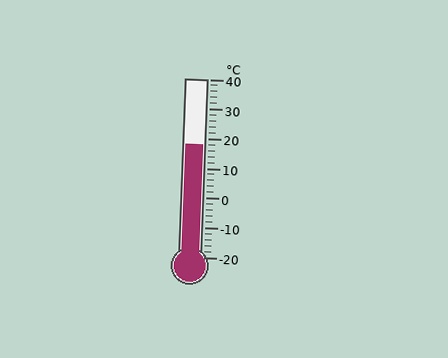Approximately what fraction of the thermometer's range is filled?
The thermometer is filled to approximately 65% of its range.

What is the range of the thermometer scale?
The thermometer scale ranges from -20°C to 40°C.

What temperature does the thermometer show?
The thermometer shows approximately 18°C.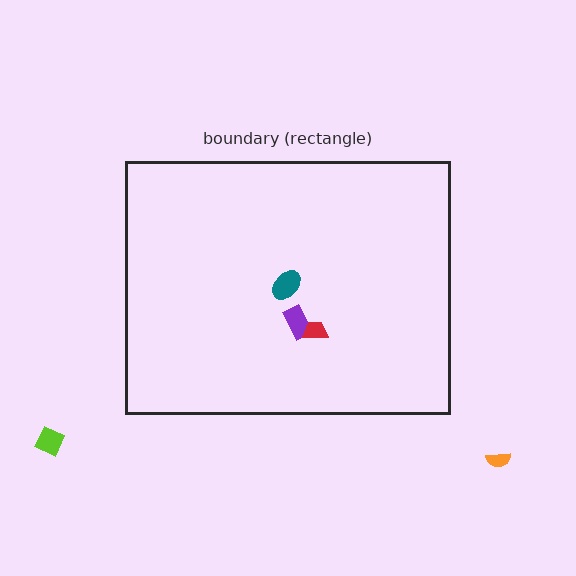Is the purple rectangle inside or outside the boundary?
Inside.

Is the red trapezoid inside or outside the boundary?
Inside.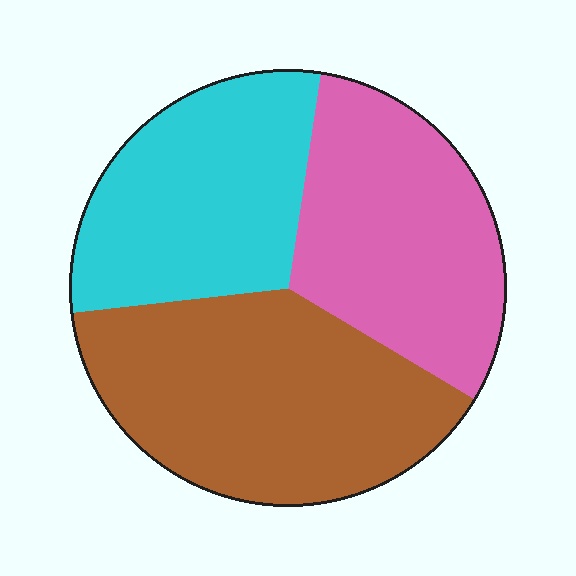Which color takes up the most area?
Brown, at roughly 40%.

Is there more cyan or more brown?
Brown.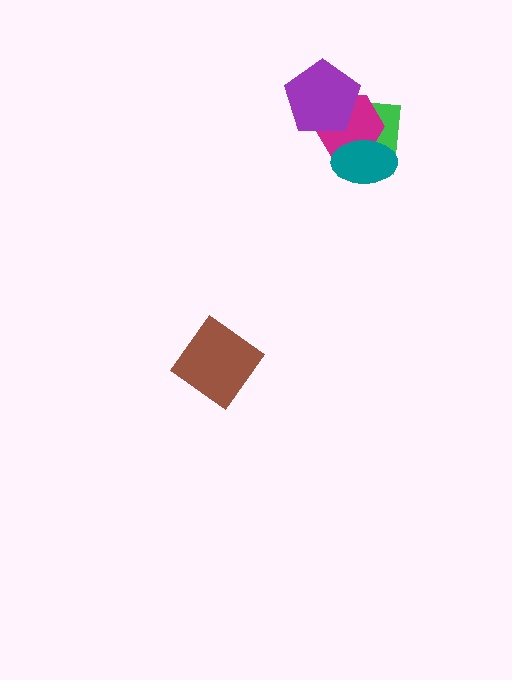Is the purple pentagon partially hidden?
No, no other shape covers it.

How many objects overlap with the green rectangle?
2 objects overlap with the green rectangle.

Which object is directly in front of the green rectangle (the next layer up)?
The magenta hexagon is directly in front of the green rectangle.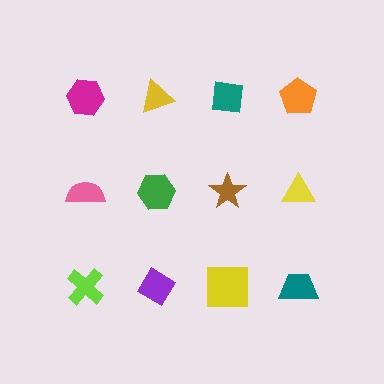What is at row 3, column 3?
A yellow square.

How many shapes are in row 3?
4 shapes.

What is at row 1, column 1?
A magenta hexagon.